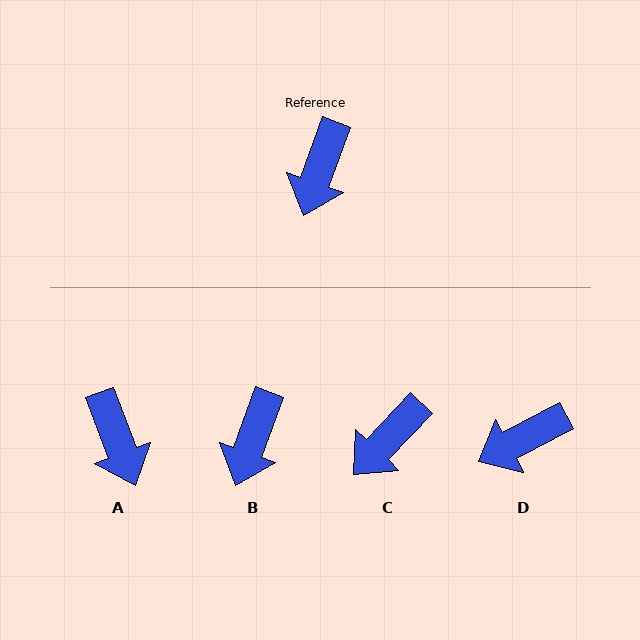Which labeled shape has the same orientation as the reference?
B.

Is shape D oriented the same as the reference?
No, it is off by about 43 degrees.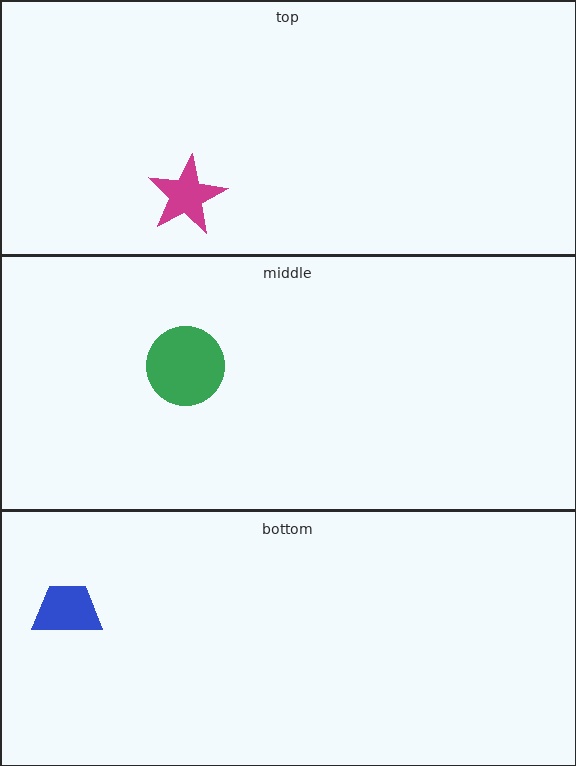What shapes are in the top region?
The magenta star.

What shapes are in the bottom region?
The blue trapezoid.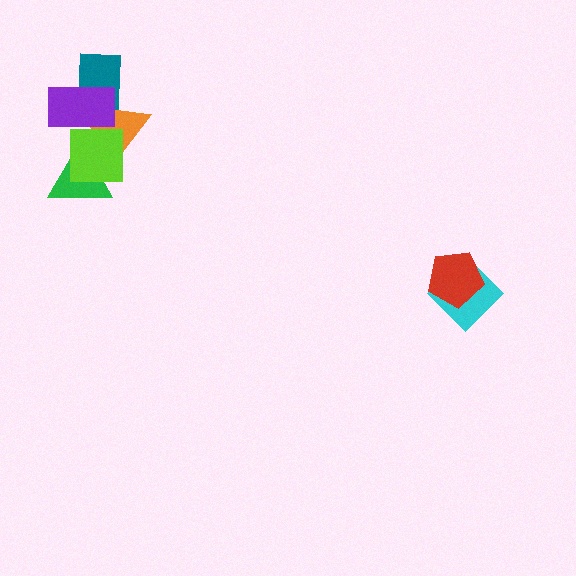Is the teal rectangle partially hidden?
Yes, it is partially covered by another shape.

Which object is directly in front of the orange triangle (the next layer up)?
The lime square is directly in front of the orange triangle.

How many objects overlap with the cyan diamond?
1 object overlaps with the cyan diamond.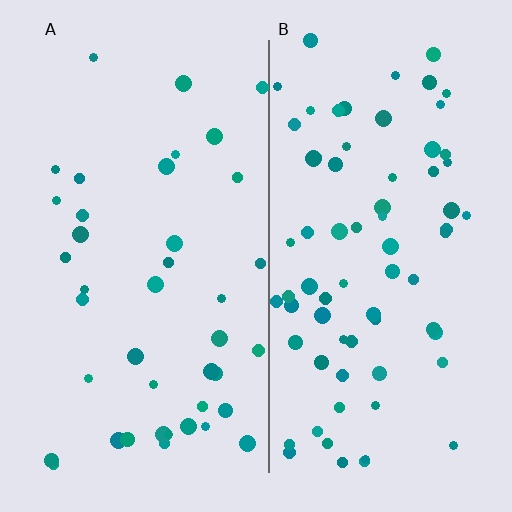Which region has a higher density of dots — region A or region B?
B (the right).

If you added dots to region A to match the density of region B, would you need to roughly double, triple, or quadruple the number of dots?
Approximately double.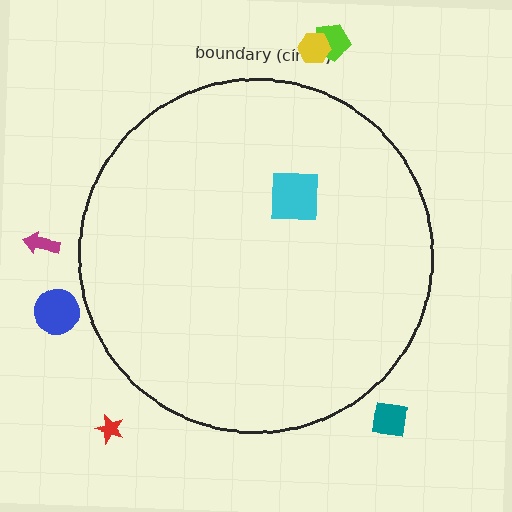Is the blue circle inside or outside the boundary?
Outside.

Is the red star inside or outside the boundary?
Outside.